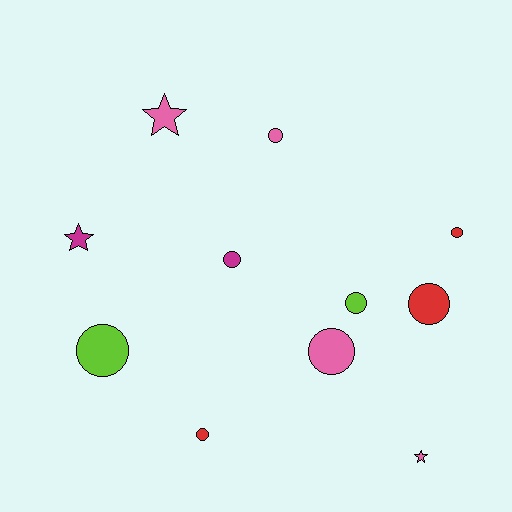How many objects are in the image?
There are 11 objects.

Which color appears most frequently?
Pink, with 4 objects.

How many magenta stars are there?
There is 1 magenta star.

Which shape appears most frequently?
Circle, with 8 objects.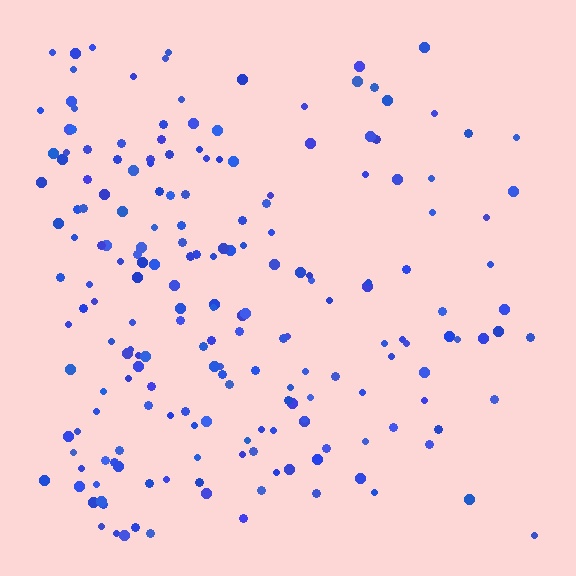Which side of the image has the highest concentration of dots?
The left.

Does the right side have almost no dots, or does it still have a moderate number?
Still a moderate number, just noticeably fewer than the left.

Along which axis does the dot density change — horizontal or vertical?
Horizontal.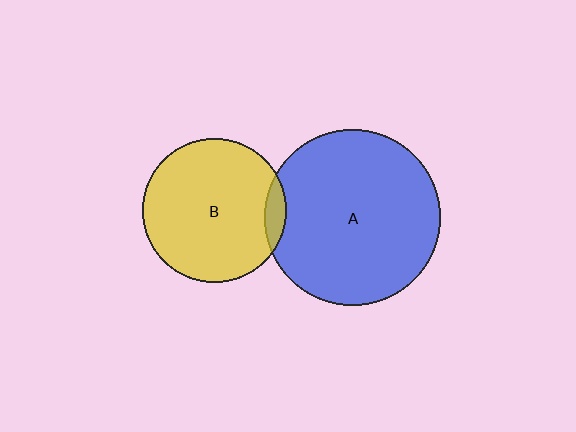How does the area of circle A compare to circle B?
Approximately 1.5 times.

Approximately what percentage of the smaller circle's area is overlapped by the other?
Approximately 5%.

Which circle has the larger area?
Circle A (blue).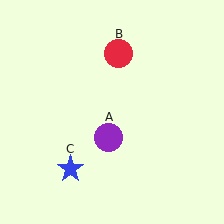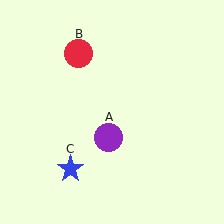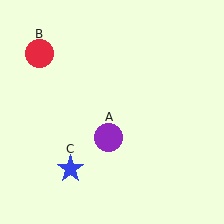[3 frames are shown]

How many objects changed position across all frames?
1 object changed position: red circle (object B).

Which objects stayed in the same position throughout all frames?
Purple circle (object A) and blue star (object C) remained stationary.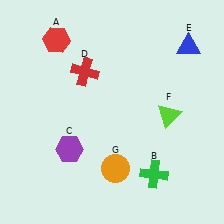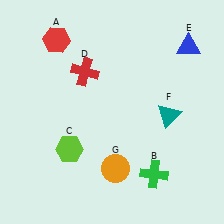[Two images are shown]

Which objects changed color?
C changed from purple to lime. F changed from lime to teal.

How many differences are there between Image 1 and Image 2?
There are 2 differences between the two images.